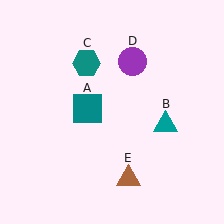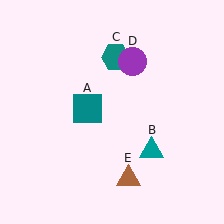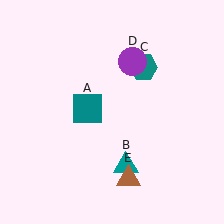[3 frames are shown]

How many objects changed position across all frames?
2 objects changed position: teal triangle (object B), teal hexagon (object C).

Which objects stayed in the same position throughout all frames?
Teal square (object A) and purple circle (object D) and brown triangle (object E) remained stationary.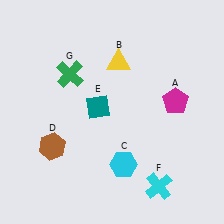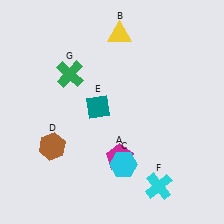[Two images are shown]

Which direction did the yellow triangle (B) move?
The yellow triangle (B) moved up.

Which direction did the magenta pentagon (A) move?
The magenta pentagon (A) moved down.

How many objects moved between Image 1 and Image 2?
2 objects moved between the two images.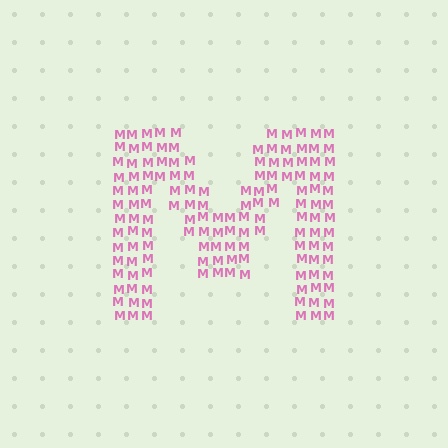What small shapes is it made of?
It is made of small letter M's.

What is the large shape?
The large shape is the letter M.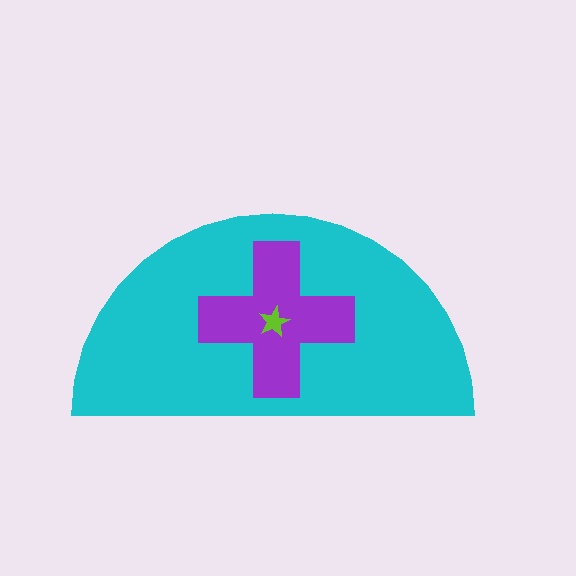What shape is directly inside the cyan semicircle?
The purple cross.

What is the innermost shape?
The lime star.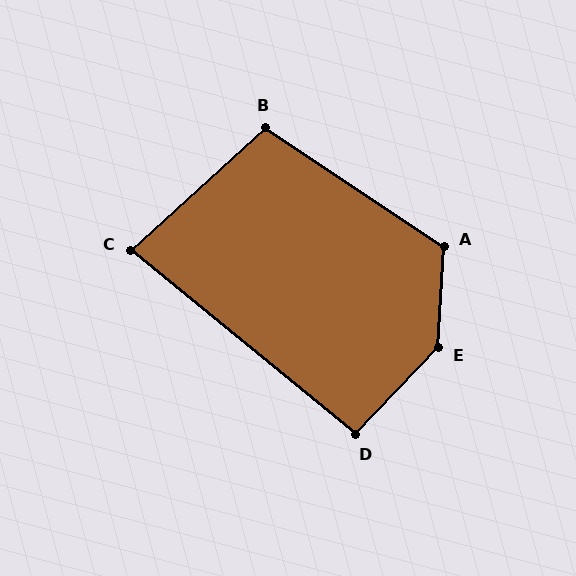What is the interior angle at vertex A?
Approximately 120 degrees (obtuse).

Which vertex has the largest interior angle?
E, at approximately 140 degrees.